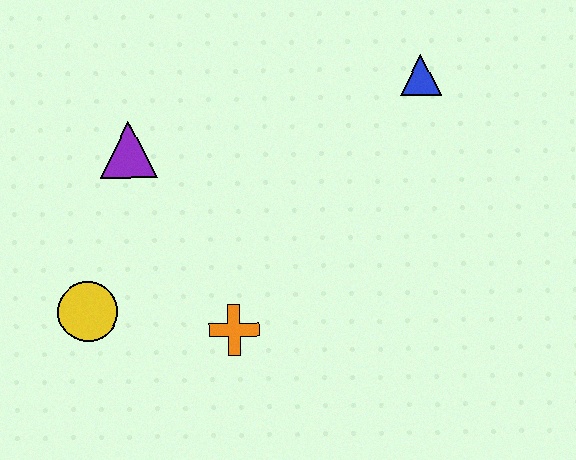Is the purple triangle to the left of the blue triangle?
Yes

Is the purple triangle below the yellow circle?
No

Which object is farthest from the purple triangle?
The blue triangle is farthest from the purple triangle.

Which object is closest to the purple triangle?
The yellow circle is closest to the purple triangle.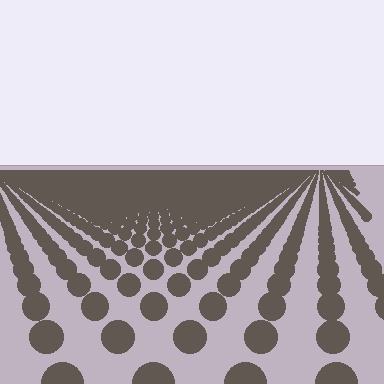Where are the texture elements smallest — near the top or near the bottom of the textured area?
Near the top.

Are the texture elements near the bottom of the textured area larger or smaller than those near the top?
Larger. Near the bottom, elements are closer to the viewer and appear at a bigger on-screen size.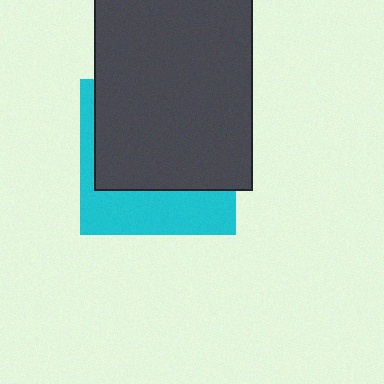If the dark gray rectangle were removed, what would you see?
You would see the complete cyan square.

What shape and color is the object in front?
The object in front is a dark gray rectangle.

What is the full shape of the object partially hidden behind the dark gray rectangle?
The partially hidden object is a cyan square.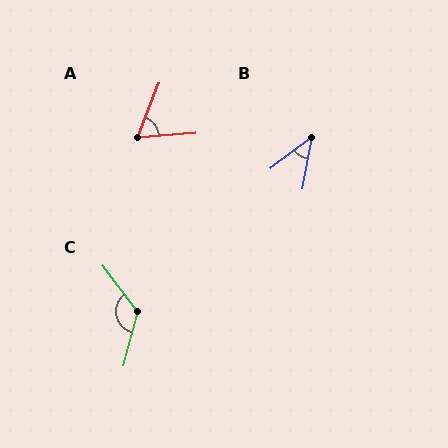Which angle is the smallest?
B, at approximately 42 degrees.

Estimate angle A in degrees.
Approximately 64 degrees.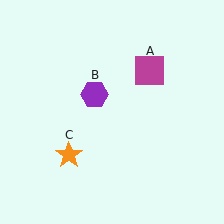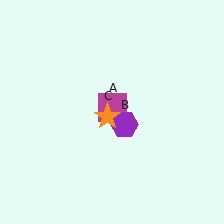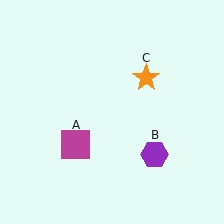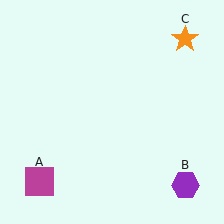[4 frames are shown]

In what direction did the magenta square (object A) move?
The magenta square (object A) moved down and to the left.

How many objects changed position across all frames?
3 objects changed position: magenta square (object A), purple hexagon (object B), orange star (object C).